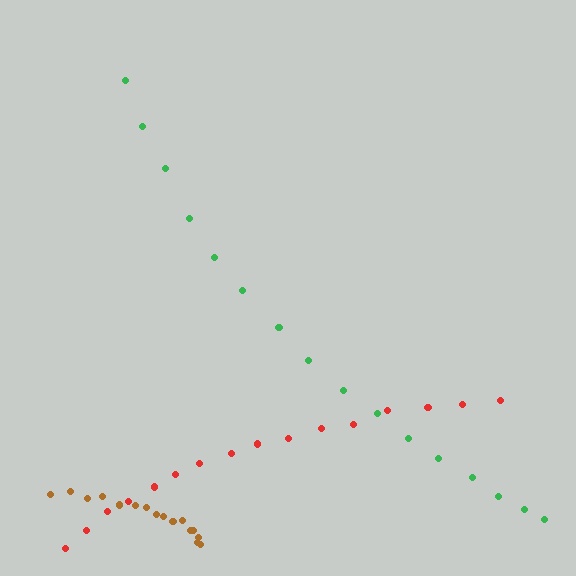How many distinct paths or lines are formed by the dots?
There are 3 distinct paths.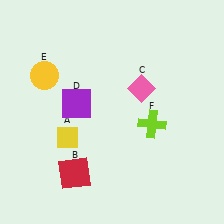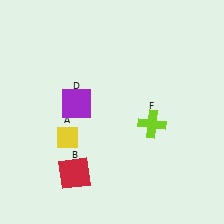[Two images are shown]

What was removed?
The pink diamond (C), the yellow circle (E) were removed in Image 2.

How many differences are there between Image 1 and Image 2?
There are 2 differences between the two images.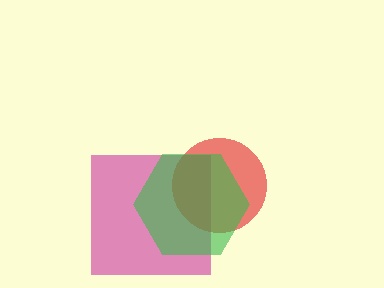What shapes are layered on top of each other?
The layered shapes are: a magenta square, a red circle, a green hexagon.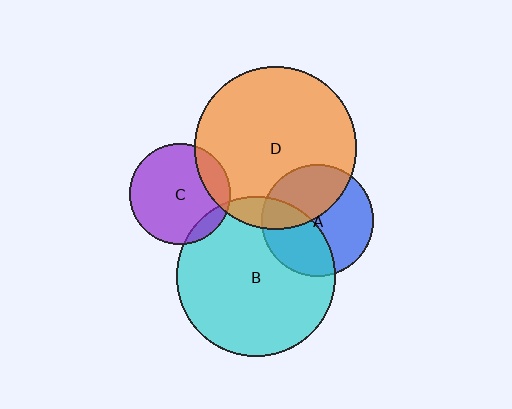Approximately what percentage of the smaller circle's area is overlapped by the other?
Approximately 10%.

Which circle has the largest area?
Circle D (orange).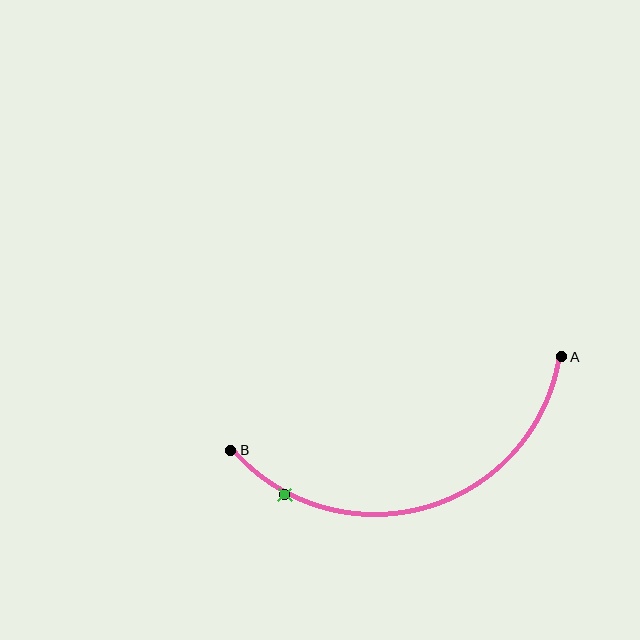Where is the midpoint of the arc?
The arc midpoint is the point on the curve farthest from the straight line joining A and B. It sits below that line.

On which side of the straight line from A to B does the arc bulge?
The arc bulges below the straight line connecting A and B.